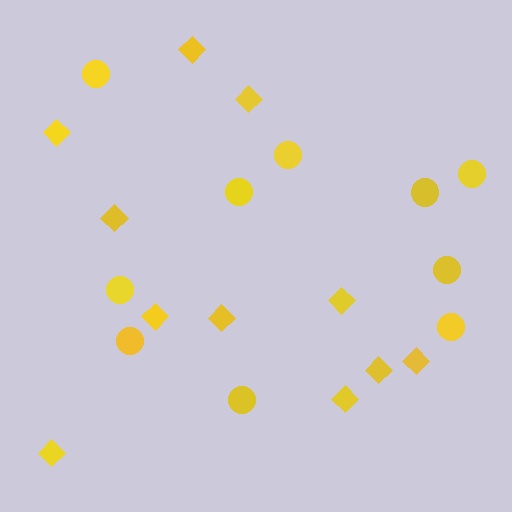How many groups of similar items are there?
There are 2 groups: one group of diamonds (11) and one group of circles (10).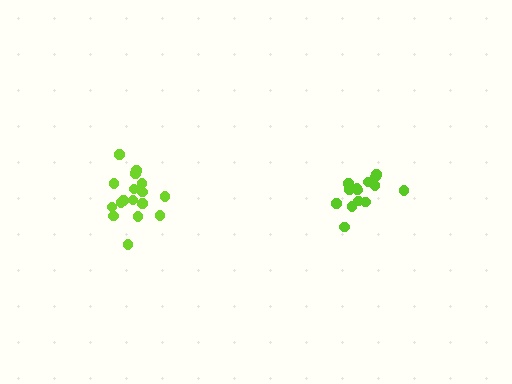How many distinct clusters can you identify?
There are 2 distinct clusters.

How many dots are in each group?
Group 1: 14 dots, Group 2: 19 dots (33 total).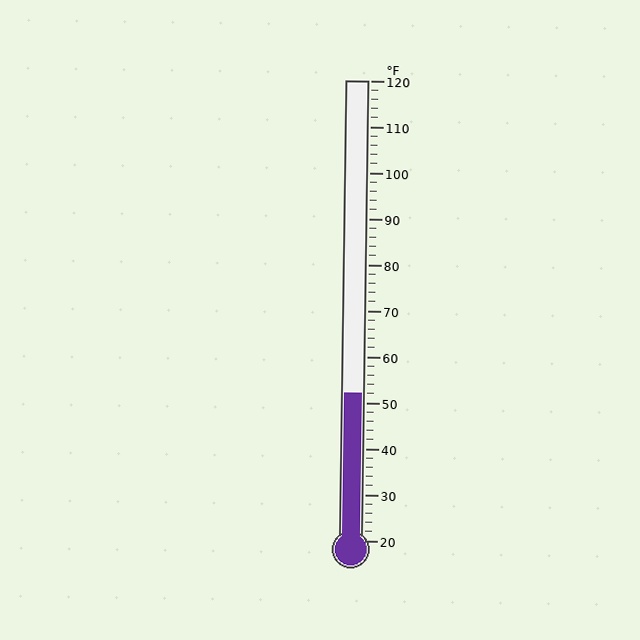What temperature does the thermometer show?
The thermometer shows approximately 52°F.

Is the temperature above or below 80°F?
The temperature is below 80°F.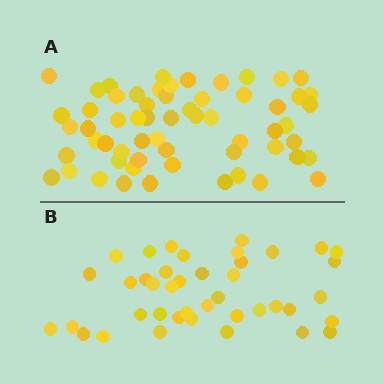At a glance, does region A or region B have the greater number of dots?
Region A (the top region) has more dots.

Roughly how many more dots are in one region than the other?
Region A has approximately 20 more dots than region B.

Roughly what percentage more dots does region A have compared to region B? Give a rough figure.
About 45% more.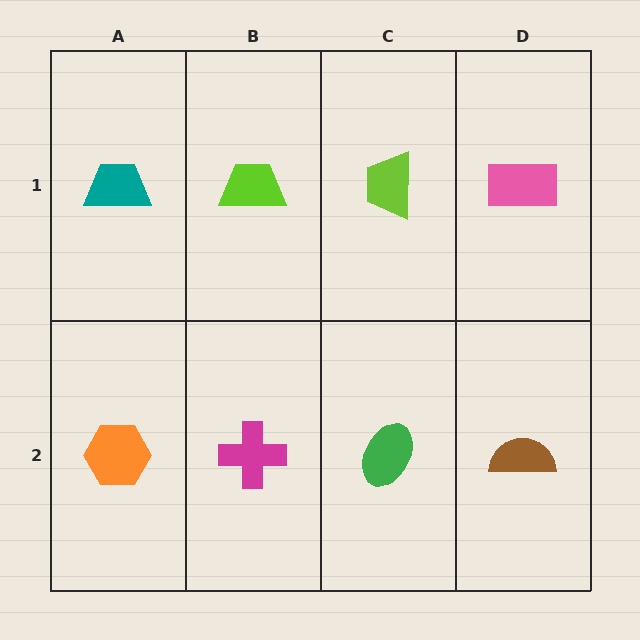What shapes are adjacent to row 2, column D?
A pink rectangle (row 1, column D), a green ellipse (row 2, column C).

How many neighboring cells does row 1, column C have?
3.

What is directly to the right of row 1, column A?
A lime trapezoid.